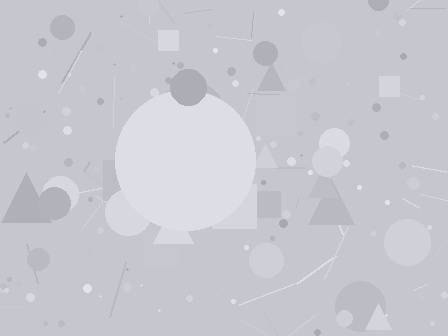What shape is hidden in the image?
A circle is hidden in the image.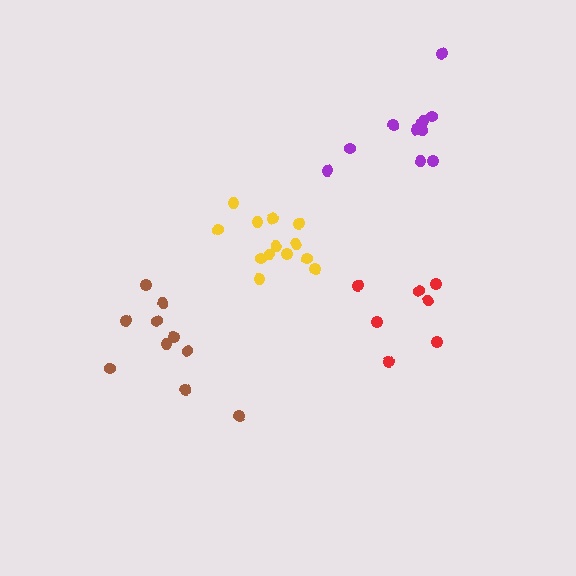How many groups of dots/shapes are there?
There are 4 groups.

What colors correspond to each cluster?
The clusters are colored: brown, red, yellow, purple.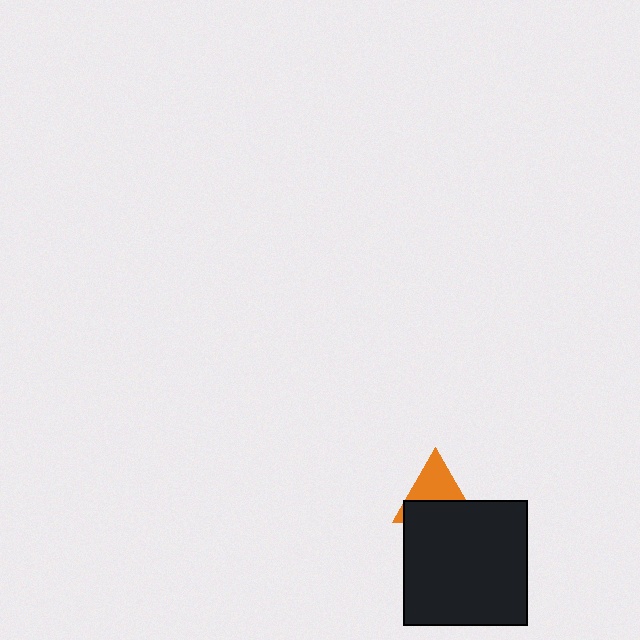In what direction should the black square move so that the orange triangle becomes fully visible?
The black square should move down. That is the shortest direction to clear the overlap and leave the orange triangle fully visible.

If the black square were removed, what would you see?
You would see the complete orange triangle.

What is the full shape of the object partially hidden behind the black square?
The partially hidden object is an orange triangle.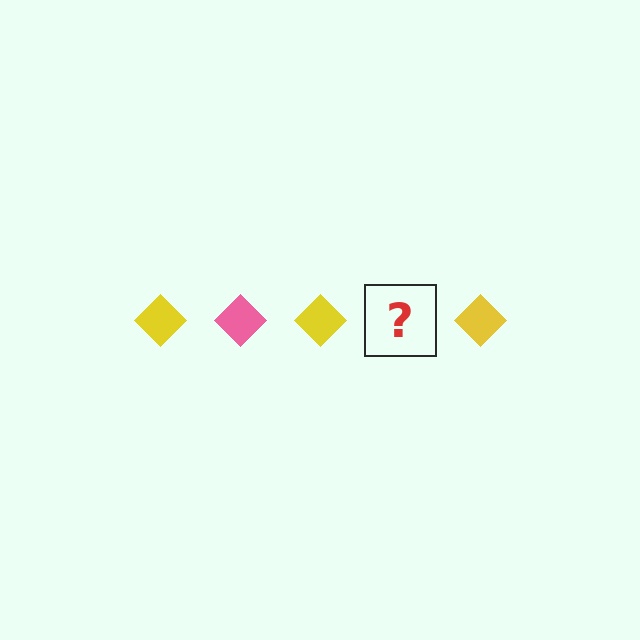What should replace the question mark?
The question mark should be replaced with a pink diamond.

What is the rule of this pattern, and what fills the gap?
The rule is that the pattern cycles through yellow, pink diamonds. The gap should be filled with a pink diamond.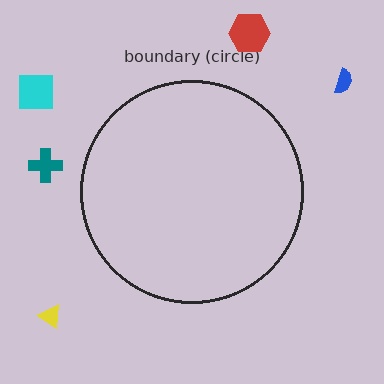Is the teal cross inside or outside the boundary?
Outside.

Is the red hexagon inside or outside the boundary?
Outside.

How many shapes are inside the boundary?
0 inside, 5 outside.